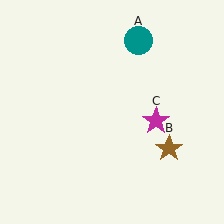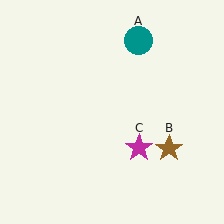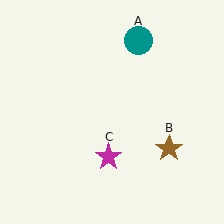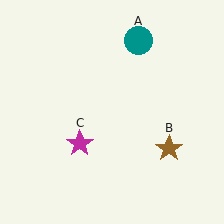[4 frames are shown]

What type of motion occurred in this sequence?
The magenta star (object C) rotated clockwise around the center of the scene.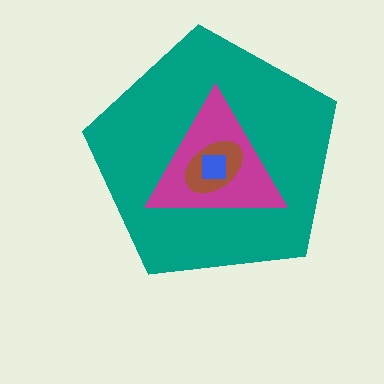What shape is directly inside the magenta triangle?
The brown ellipse.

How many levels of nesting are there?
4.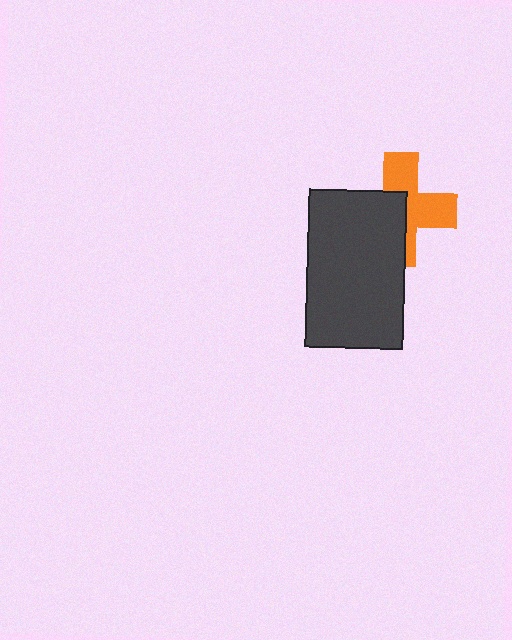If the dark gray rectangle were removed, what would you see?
You would see the complete orange cross.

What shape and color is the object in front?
The object in front is a dark gray rectangle.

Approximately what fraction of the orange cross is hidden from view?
Roughly 48% of the orange cross is hidden behind the dark gray rectangle.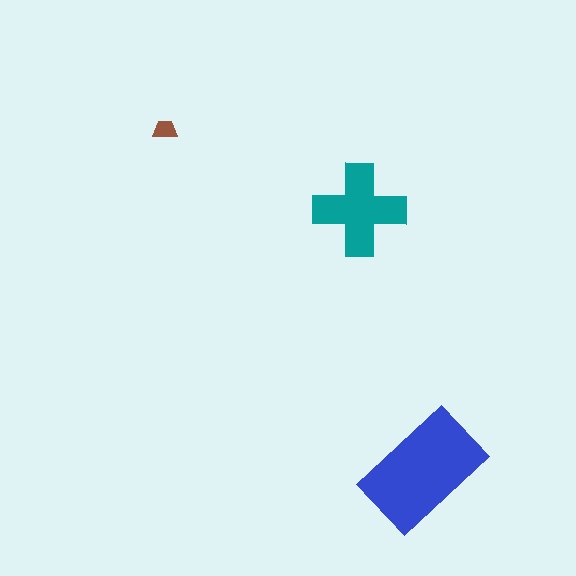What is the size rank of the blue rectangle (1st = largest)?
1st.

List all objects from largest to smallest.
The blue rectangle, the teal cross, the brown trapezoid.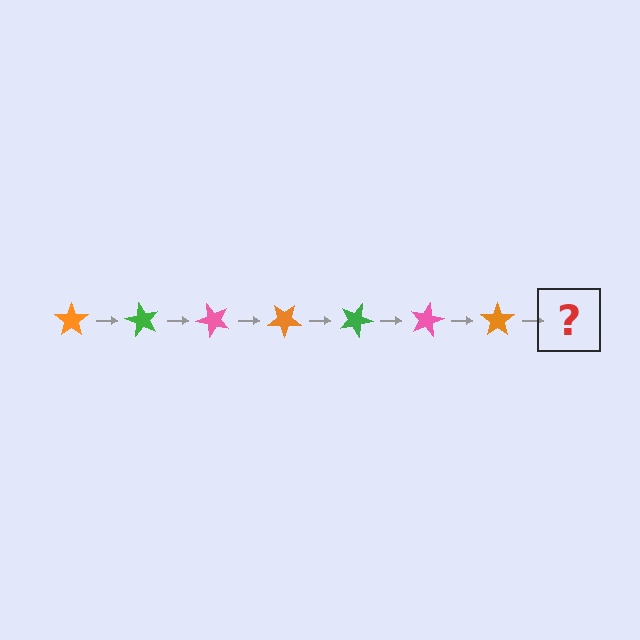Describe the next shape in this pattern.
It should be a green star, rotated 420 degrees from the start.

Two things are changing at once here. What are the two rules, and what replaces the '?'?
The two rules are that it rotates 60 degrees each step and the color cycles through orange, green, and pink. The '?' should be a green star, rotated 420 degrees from the start.